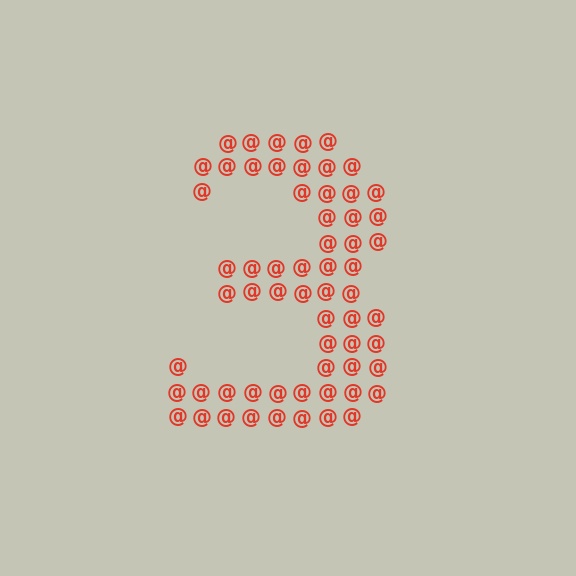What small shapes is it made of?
It is made of small at signs.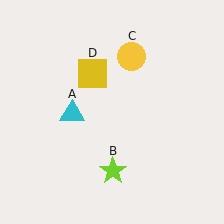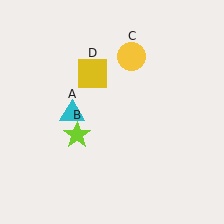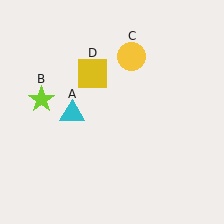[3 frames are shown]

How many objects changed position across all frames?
1 object changed position: lime star (object B).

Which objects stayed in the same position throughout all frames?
Cyan triangle (object A) and yellow circle (object C) and yellow square (object D) remained stationary.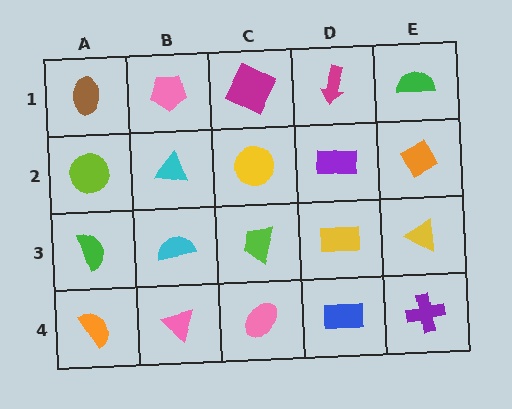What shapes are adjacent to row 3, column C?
A yellow circle (row 2, column C), a pink ellipse (row 4, column C), a cyan semicircle (row 3, column B), a yellow rectangle (row 3, column D).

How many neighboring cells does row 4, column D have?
3.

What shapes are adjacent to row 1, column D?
A purple rectangle (row 2, column D), a magenta square (row 1, column C), a green semicircle (row 1, column E).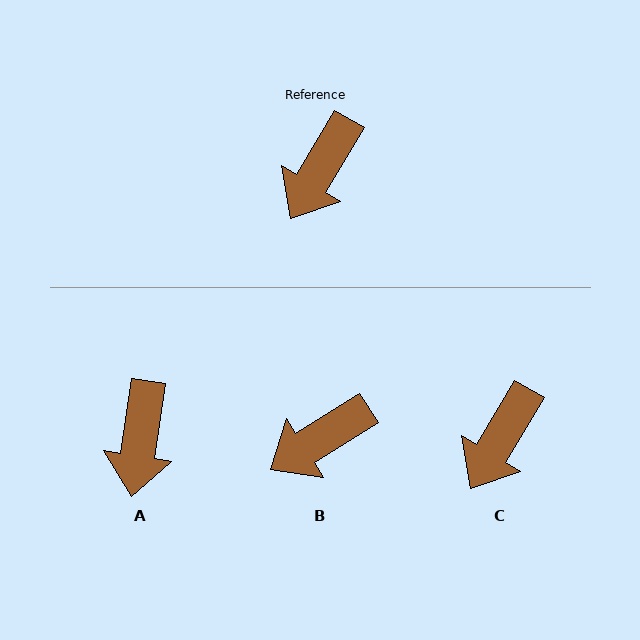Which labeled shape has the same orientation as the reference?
C.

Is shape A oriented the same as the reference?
No, it is off by about 23 degrees.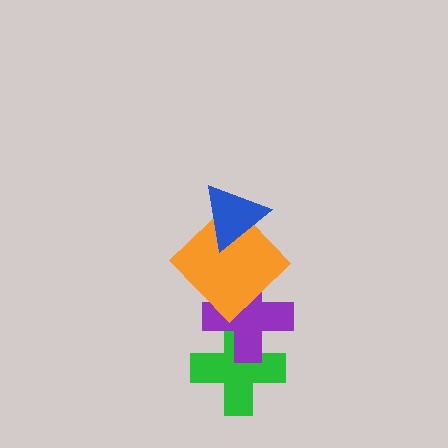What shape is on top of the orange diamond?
The blue triangle is on top of the orange diamond.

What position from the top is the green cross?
The green cross is 4th from the top.